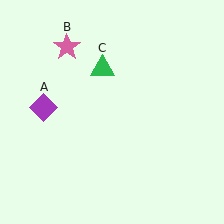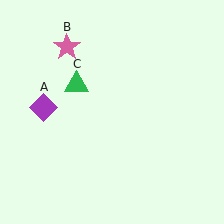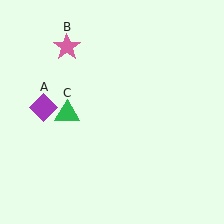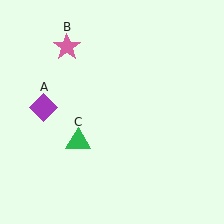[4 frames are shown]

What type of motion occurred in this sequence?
The green triangle (object C) rotated counterclockwise around the center of the scene.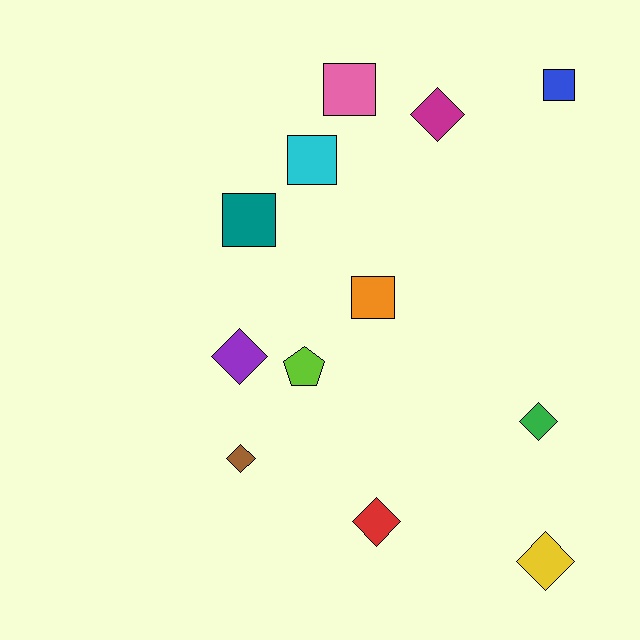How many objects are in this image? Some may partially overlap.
There are 12 objects.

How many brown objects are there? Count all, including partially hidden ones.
There is 1 brown object.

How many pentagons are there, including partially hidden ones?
There is 1 pentagon.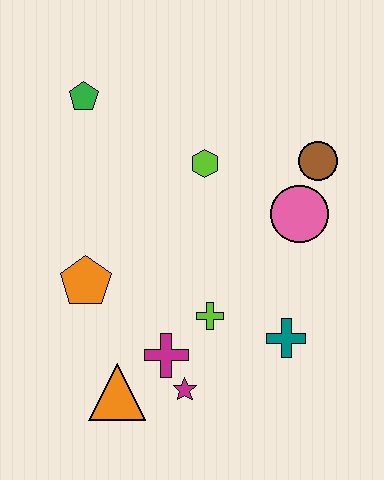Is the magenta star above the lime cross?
No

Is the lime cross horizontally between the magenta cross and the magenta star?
No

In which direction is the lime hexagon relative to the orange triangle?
The lime hexagon is above the orange triangle.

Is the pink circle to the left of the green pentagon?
No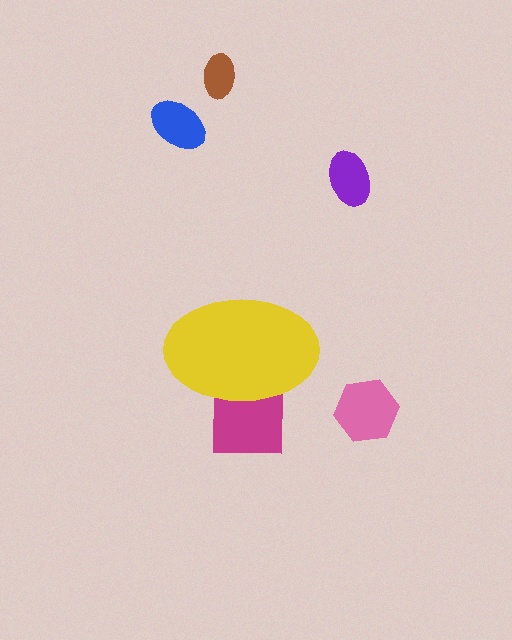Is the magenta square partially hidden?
Yes, the magenta square is partially hidden behind the yellow ellipse.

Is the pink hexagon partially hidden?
No, the pink hexagon is fully visible.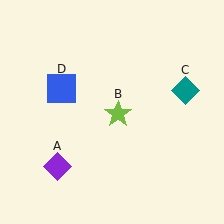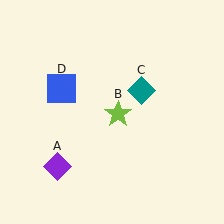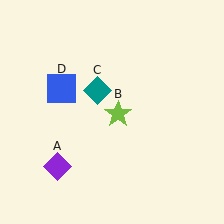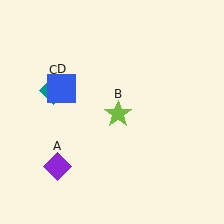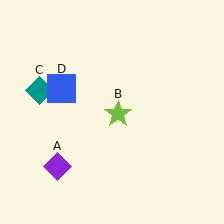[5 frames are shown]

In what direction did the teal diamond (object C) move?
The teal diamond (object C) moved left.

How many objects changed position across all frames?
1 object changed position: teal diamond (object C).